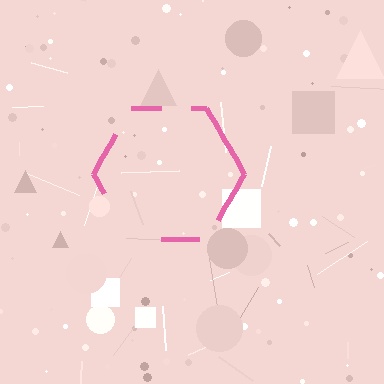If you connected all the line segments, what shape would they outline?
They would outline a hexagon.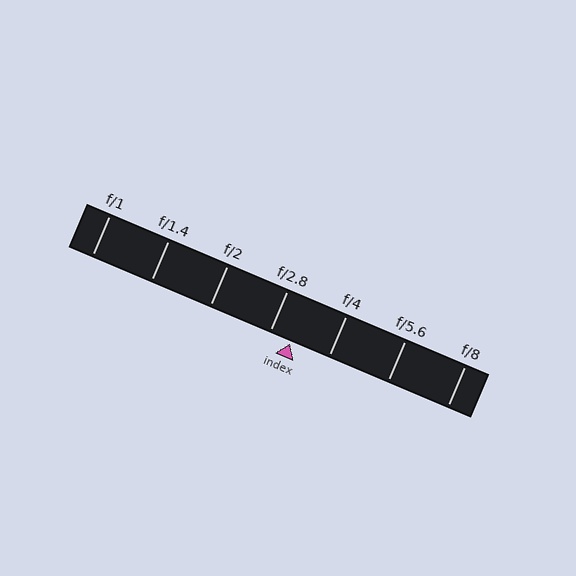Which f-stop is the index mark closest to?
The index mark is closest to f/2.8.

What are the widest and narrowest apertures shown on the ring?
The widest aperture shown is f/1 and the narrowest is f/8.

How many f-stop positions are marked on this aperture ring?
There are 7 f-stop positions marked.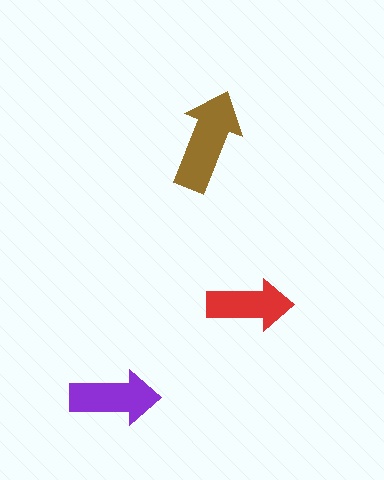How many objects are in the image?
There are 3 objects in the image.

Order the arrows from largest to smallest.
the brown one, the purple one, the red one.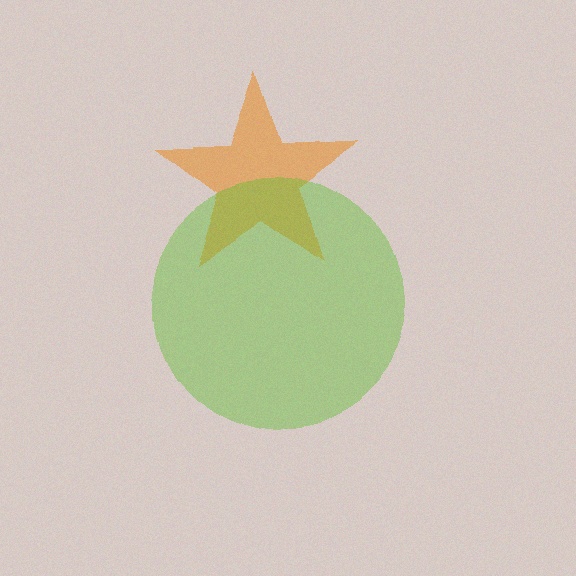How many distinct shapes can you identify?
There are 2 distinct shapes: an orange star, a lime circle.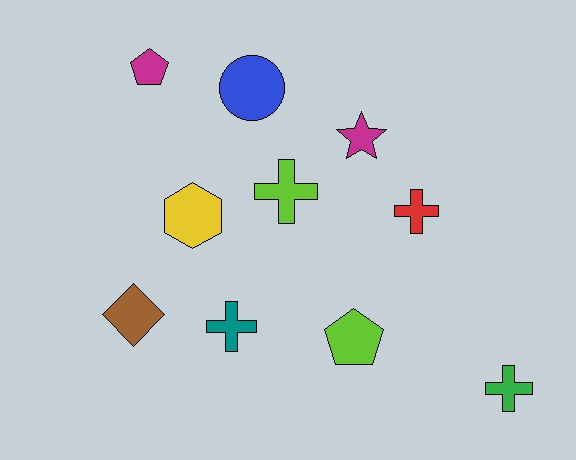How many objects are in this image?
There are 10 objects.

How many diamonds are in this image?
There is 1 diamond.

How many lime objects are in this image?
There are 2 lime objects.